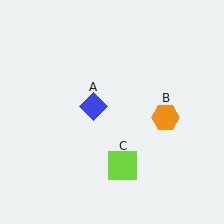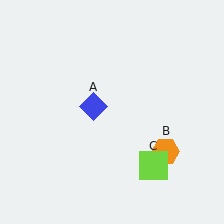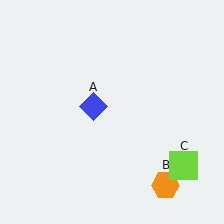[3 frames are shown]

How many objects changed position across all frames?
2 objects changed position: orange hexagon (object B), lime square (object C).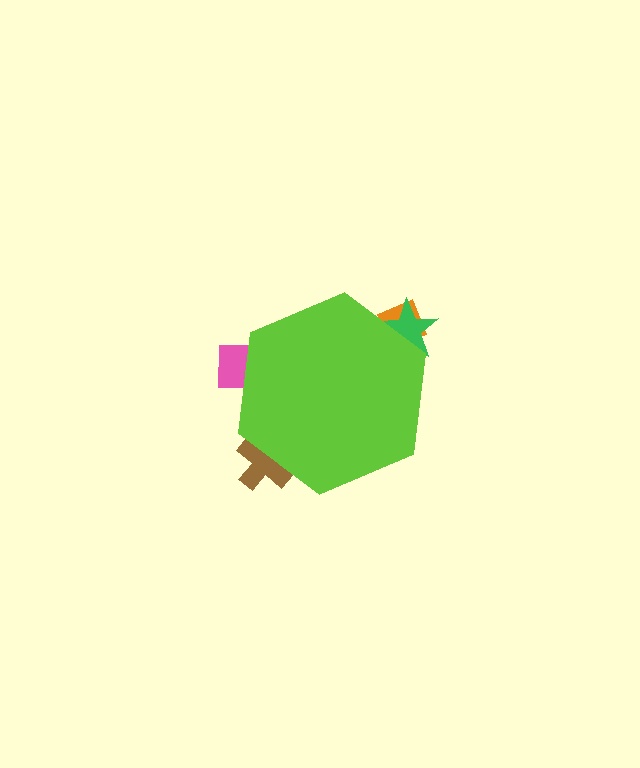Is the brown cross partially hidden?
Yes, the brown cross is partially hidden behind the lime hexagon.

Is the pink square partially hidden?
Yes, the pink square is partially hidden behind the lime hexagon.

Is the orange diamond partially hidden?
Yes, the orange diamond is partially hidden behind the lime hexagon.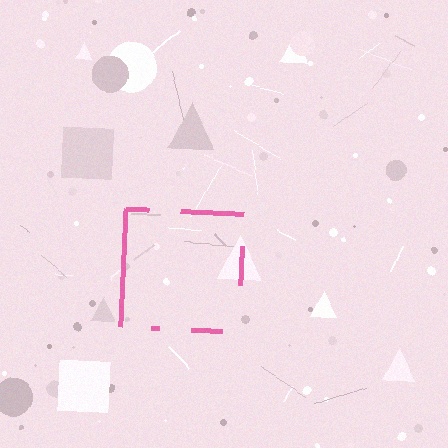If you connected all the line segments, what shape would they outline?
They would outline a square.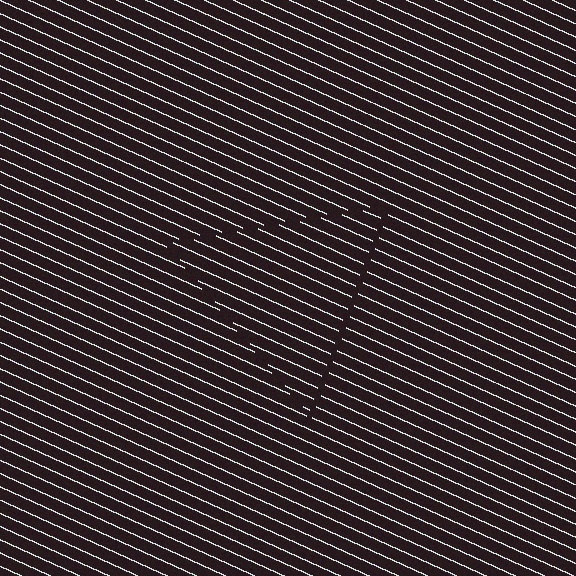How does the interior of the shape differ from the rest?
The interior of the shape contains the same grating, shifted by half a period — the contour is defined by the phase discontinuity where line-ends from the inner and outer gratings abut.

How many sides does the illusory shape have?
3 sides — the line-ends trace a triangle.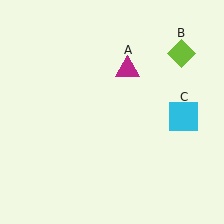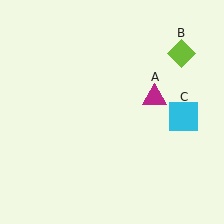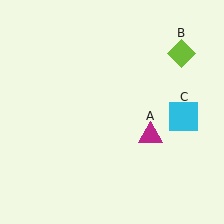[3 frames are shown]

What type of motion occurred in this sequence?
The magenta triangle (object A) rotated clockwise around the center of the scene.